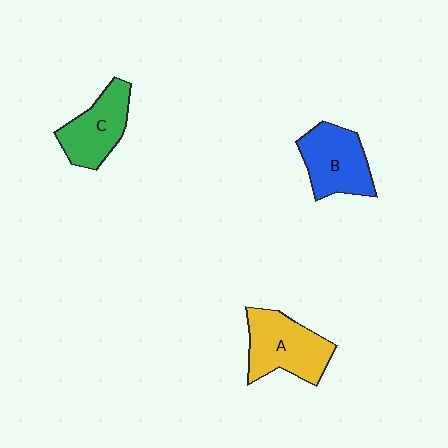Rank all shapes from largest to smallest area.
From largest to smallest: A (yellow), B (blue), C (green).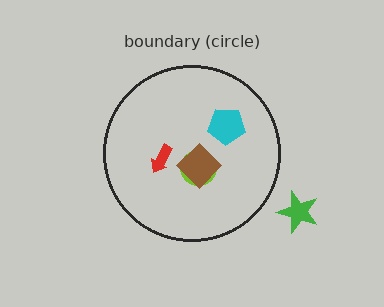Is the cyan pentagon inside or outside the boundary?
Inside.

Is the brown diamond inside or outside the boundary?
Inside.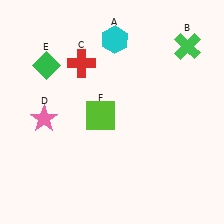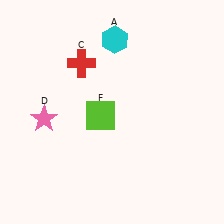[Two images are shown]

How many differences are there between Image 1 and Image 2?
There are 2 differences between the two images.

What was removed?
The green diamond (E), the green cross (B) were removed in Image 2.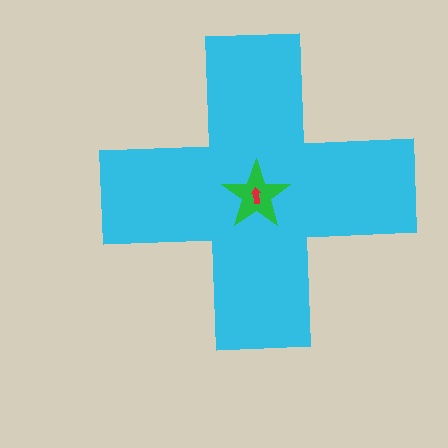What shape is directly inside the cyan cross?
The green star.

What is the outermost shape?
The cyan cross.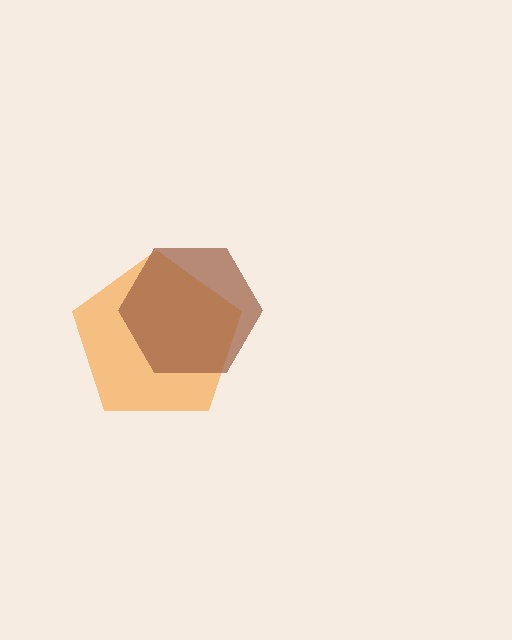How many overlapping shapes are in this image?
There are 2 overlapping shapes in the image.